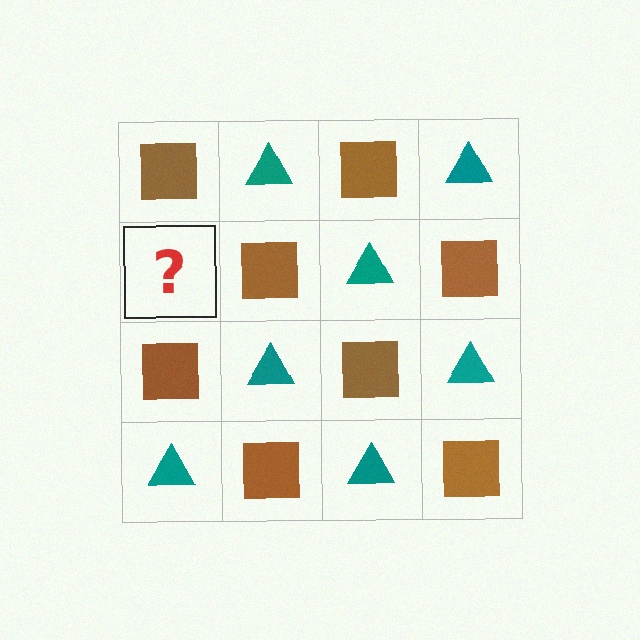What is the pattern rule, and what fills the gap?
The rule is that it alternates brown square and teal triangle in a checkerboard pattern. The gap should be filled with a teal triangle.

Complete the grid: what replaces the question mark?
The question mark should be replaced with a teal triangle.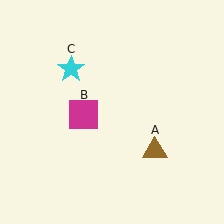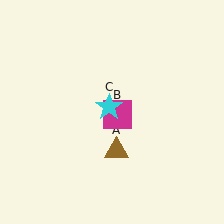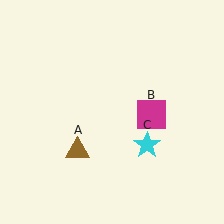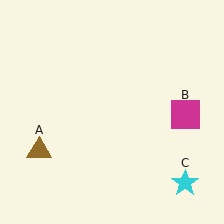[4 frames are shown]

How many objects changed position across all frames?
3 objects changed position: brown triangle (object A), magenta square (object B), cyan star (object C).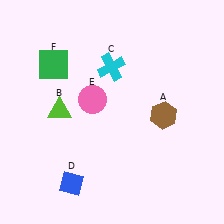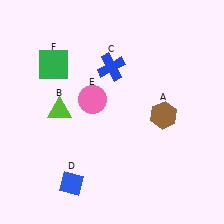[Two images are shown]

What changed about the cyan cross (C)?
In Image 1, C is cyan. In Image 2, it changed to blue.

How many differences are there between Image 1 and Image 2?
There is 1 difference between the two images.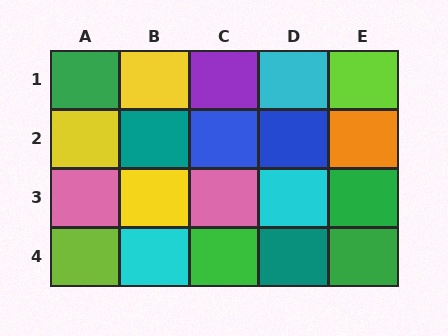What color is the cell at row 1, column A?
Green.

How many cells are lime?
2 cells are lime.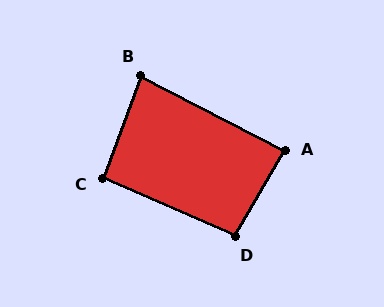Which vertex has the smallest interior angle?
B, at approximately 83 degrees.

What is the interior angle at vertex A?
Approximately 87 degrees (approximately right).